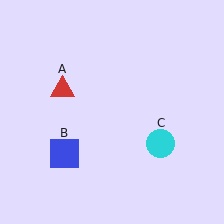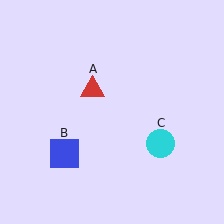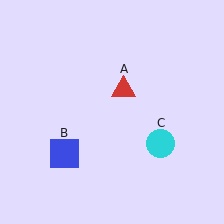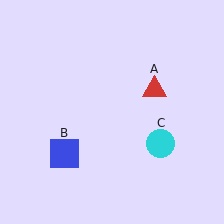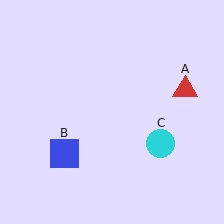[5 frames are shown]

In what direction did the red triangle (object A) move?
The red triangle (object A) moved right.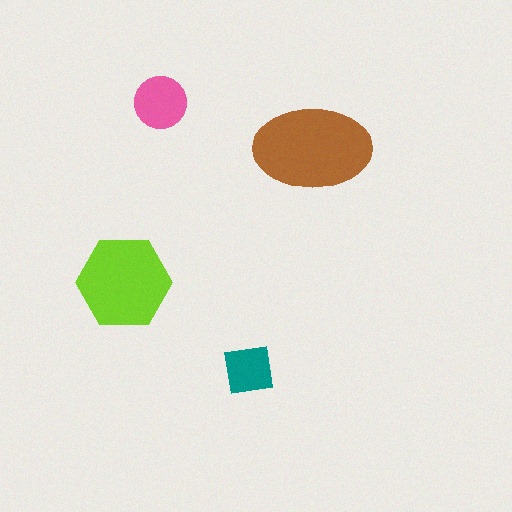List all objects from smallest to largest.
The teal square, the pink circle, the lime hexagon, the brown ellipse.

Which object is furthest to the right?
The brown ellipse is rightmost.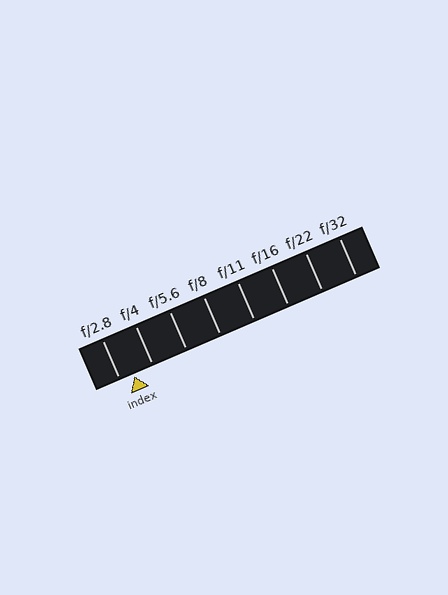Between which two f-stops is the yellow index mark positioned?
The index mark is between f/2.8 and f/4.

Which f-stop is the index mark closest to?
The index mark is closest to f/2.8.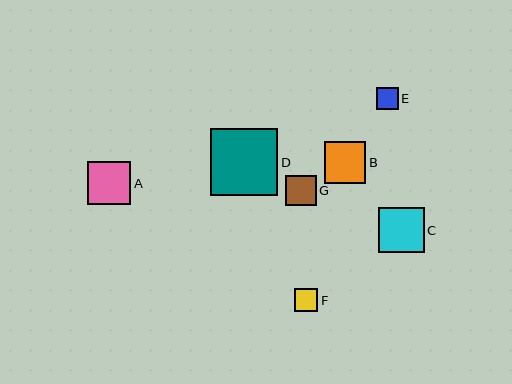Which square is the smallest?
Square E is the smallest with a size of approximately 22 pixels.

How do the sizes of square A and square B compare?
Square A and square B are approximately the same size.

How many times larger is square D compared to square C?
Square D is approximately 1.5 times the size of square C.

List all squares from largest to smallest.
From largest to smallest: D, C, A, B, G, F, E.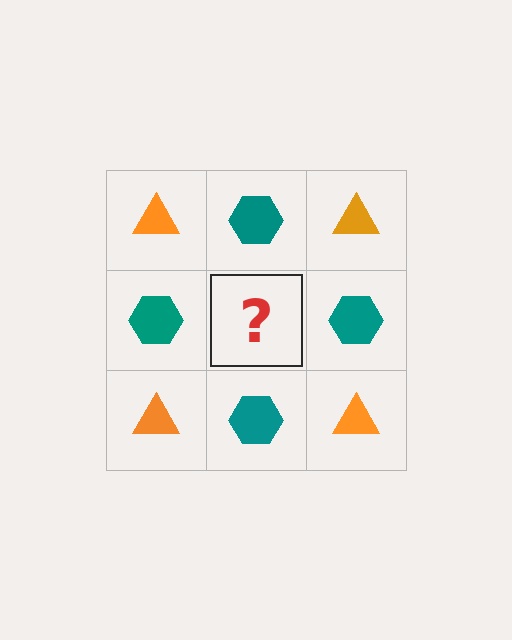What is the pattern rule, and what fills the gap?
The rule is that it alternates orange triangle and teal hexagon in a checkerboard pattern. The gap should be filled with an orange triangle.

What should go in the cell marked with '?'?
The missing cell should contain an orange triangle.